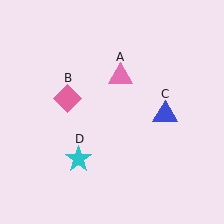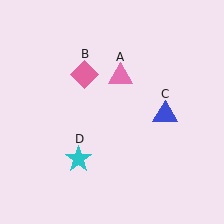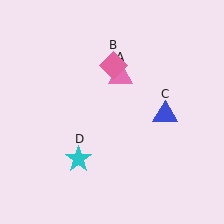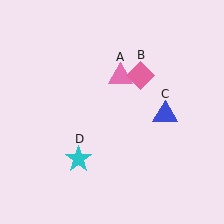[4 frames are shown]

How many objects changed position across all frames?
1 object changed position: pink diamond (object B).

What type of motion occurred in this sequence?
The pink diamond (object B) rotated clockwise around the center of the scene.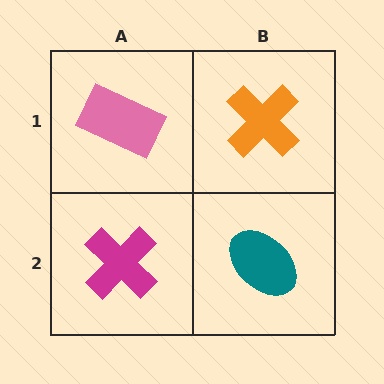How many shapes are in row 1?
2 shapes.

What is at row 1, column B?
An orange cross.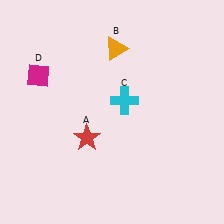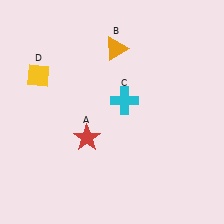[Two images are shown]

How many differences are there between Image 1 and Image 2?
There is 1 difference between the two images.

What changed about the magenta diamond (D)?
In Image 1, D is magenta. In Image 2, it changed to yellow.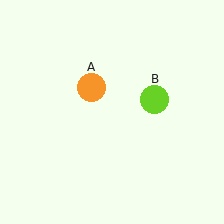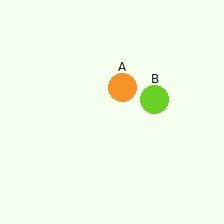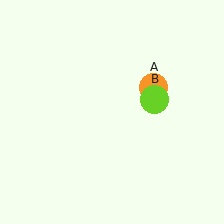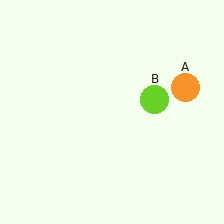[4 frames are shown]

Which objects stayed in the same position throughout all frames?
Lime circle (object B) remained stationary.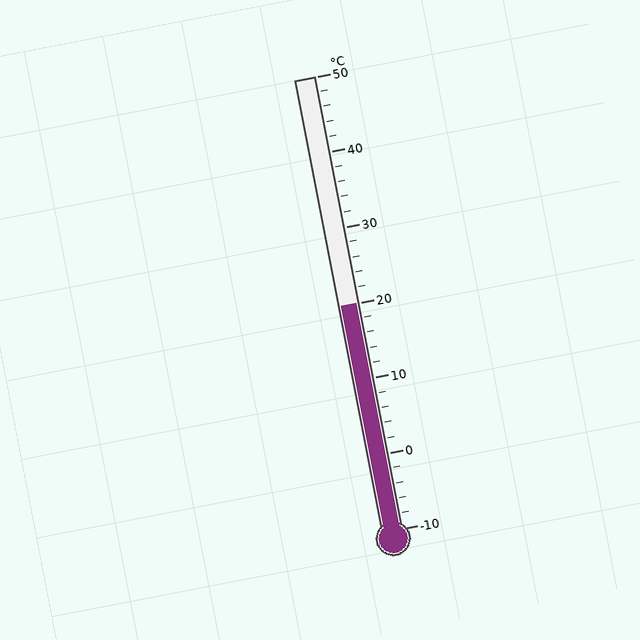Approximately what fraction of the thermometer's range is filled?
The thermometer is filled to approximately 50% of its range.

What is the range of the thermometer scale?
The thermometer scale ranges from -10°C to 50°C.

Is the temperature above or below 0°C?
The temperature is above 0°C.